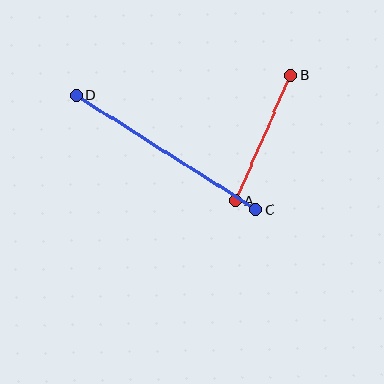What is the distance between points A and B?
The distance is approximately 137 pixels.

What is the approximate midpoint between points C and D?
The midpoint is at approximately (166, 153) pixels.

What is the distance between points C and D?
The distance is approximately 213 pixels.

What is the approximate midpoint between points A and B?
The midpoint is at approximately (263, 138) pixels.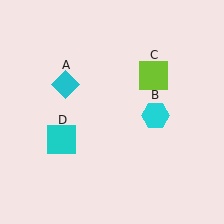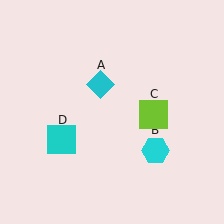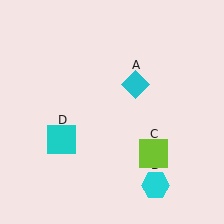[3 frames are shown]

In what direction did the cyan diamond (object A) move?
The cyan diamond (object A) moved right.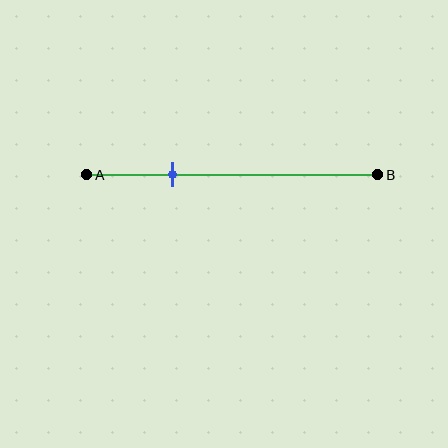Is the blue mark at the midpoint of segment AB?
No, the mark is at about 30% from A, not at the 50% midpoint.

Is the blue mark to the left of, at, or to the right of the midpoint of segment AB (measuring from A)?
The blue mark is to the left of the midpoint of segment AB.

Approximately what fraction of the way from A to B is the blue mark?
The blue mark is approximately 30% of the way from A to B.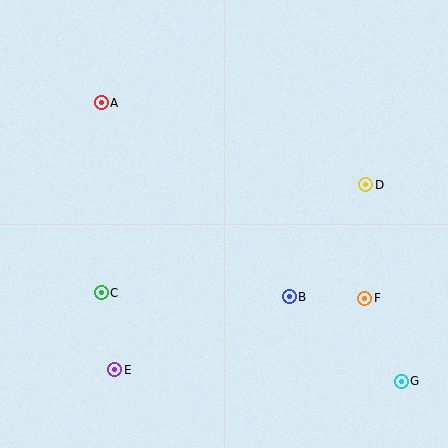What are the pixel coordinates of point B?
Point B is at (289, 297).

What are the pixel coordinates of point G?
Point G is at (401, 381).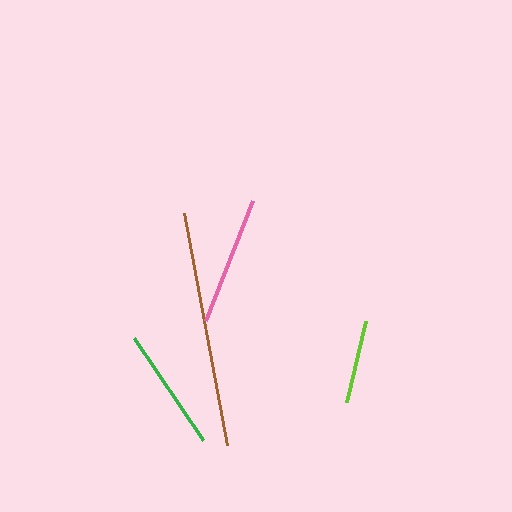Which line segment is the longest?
The brown line is the longest at approximately 236 pixels.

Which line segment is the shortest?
The lime line is the shortest at approximately 84 pixels.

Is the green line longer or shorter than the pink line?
The pink line is longer than the green line.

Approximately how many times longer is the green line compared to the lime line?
The green line is approximately 1.5 times the length of the lime line.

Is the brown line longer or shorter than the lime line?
The brown line is longer than the lime line.